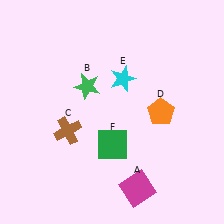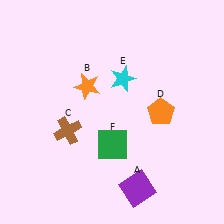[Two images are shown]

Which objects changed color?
A changed from magenta to purple. B changed from green to orange.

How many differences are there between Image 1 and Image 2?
There are 2 differences between the two images.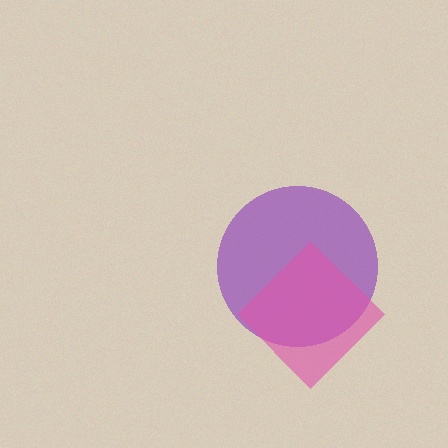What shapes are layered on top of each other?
The layered shapes are: a purple circle, a pink diamond.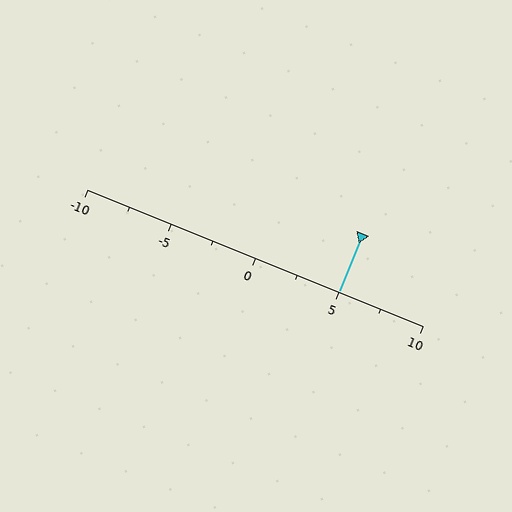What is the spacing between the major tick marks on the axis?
The major ticks are spaced 5 apart.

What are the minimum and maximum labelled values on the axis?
The axis runs from -10 to 10.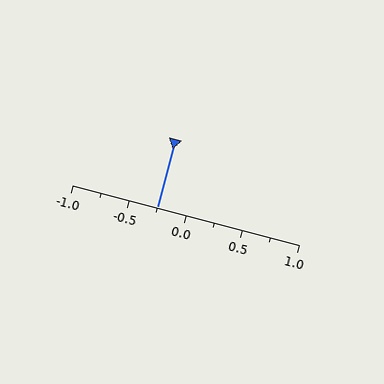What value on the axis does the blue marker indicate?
The marker indicates approximately -0.25.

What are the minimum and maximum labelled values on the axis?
The axis runs from -1.0 to 1.0.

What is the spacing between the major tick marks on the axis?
The major ticks are spaced 0.5 apart.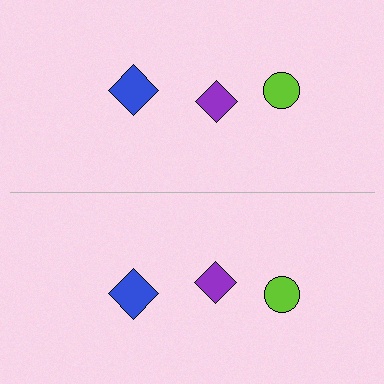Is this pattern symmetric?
Yes, this pattern has bilateral (reflection) symmetry.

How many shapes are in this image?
There are 6 shapes in this image.